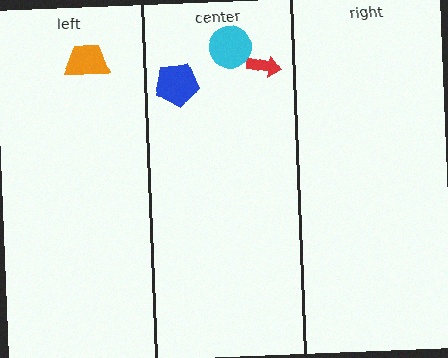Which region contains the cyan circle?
The center region.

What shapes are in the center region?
The red arrow, the cyan circle, the blue pentagon.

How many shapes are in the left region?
1.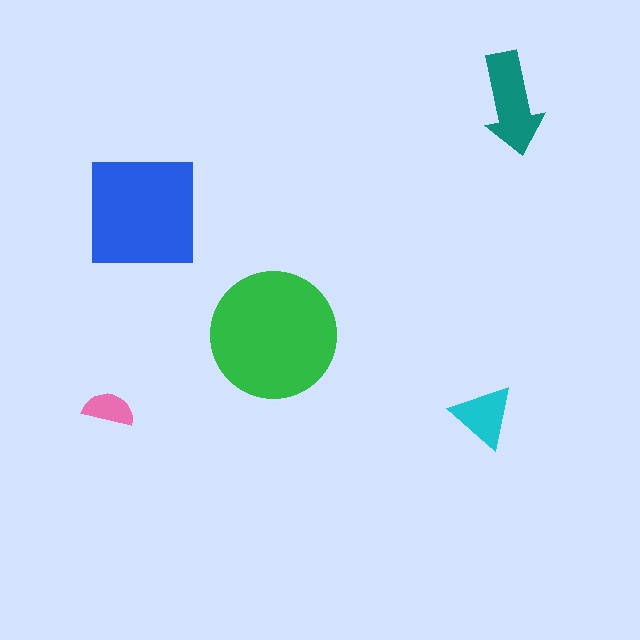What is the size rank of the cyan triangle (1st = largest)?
4th.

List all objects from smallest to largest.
The pink semicircle, the cyan triangle, the teal arrow, the blue square, the green circle.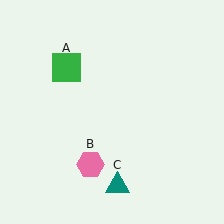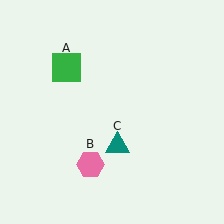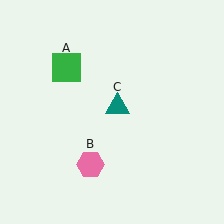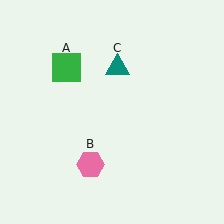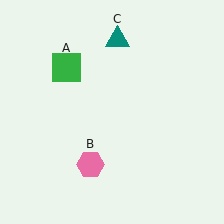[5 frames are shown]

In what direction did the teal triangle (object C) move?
The teal triangle (object C) moved up.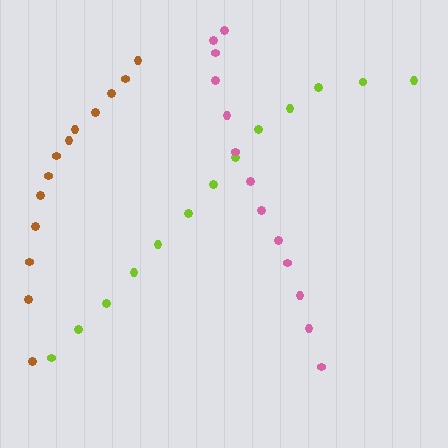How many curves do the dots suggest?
There are 3 distinct paths.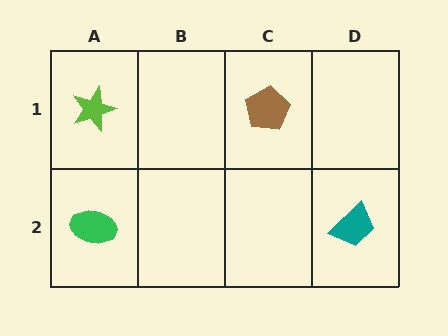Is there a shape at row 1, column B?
No, that cell is empty.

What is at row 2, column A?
A green ellipse.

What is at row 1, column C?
A brown pentagon.